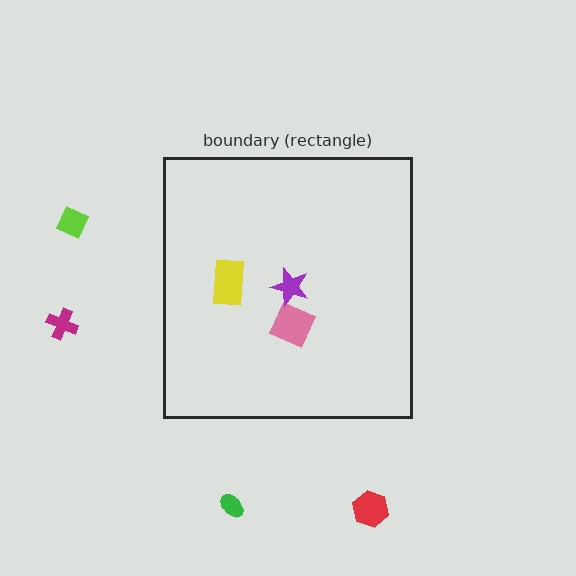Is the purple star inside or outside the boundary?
Inside.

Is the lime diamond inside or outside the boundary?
Outside.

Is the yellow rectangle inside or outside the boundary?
Inside.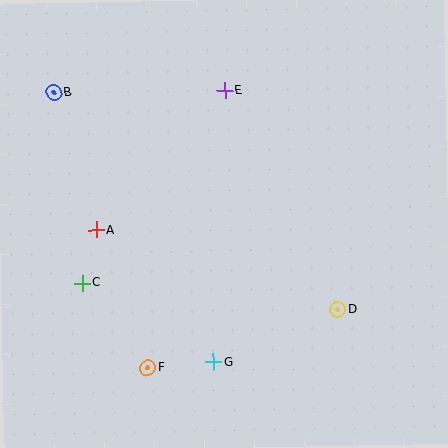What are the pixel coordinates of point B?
Point B is at (54, 92).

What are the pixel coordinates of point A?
Point A is at (96, 230).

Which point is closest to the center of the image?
Point A at (96, 230) is closest to the center.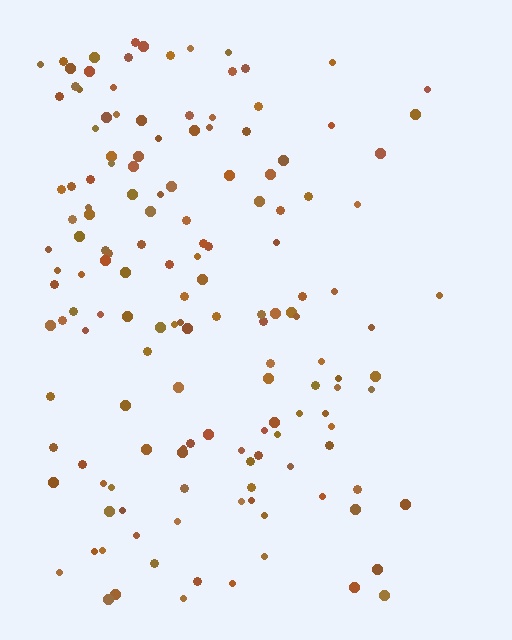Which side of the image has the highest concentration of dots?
The left.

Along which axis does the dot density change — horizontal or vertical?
Horizontal.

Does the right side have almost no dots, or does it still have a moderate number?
Still a moderate number, just noticeably fewer than the left.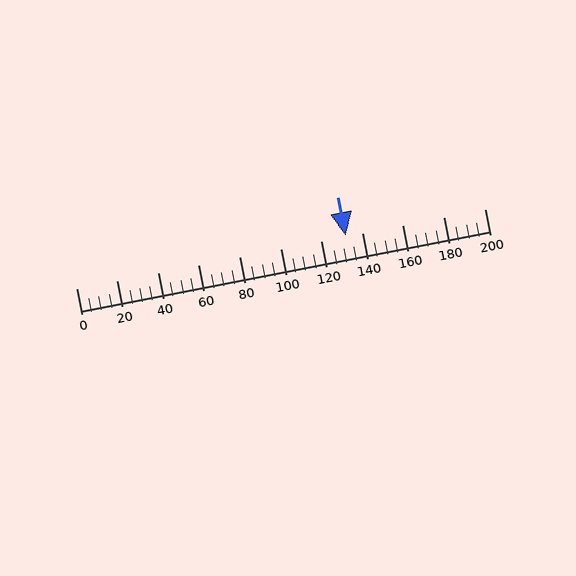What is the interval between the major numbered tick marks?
The major tick marks are spaced 20 units apart.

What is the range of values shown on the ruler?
The ruler shows values from 0 to 200.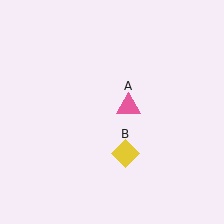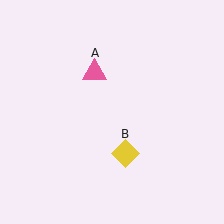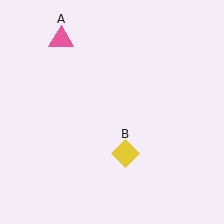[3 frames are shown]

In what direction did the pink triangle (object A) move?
The pink triangle (object A) moved up and to the left.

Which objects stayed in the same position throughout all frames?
Yellow diamond (object B) remained stationary.